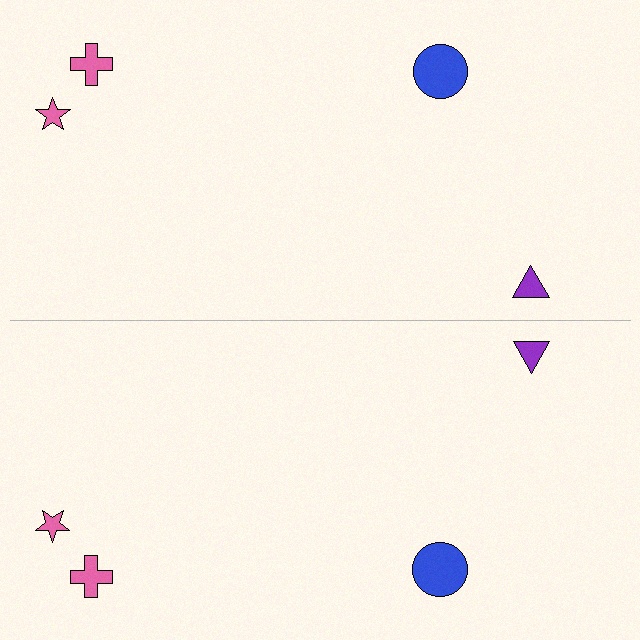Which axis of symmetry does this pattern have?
The pattern has a horizontal axis of symmetry running through the center of the image.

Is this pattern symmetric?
Yes, this pattern has bilateral (reflection) symmetry.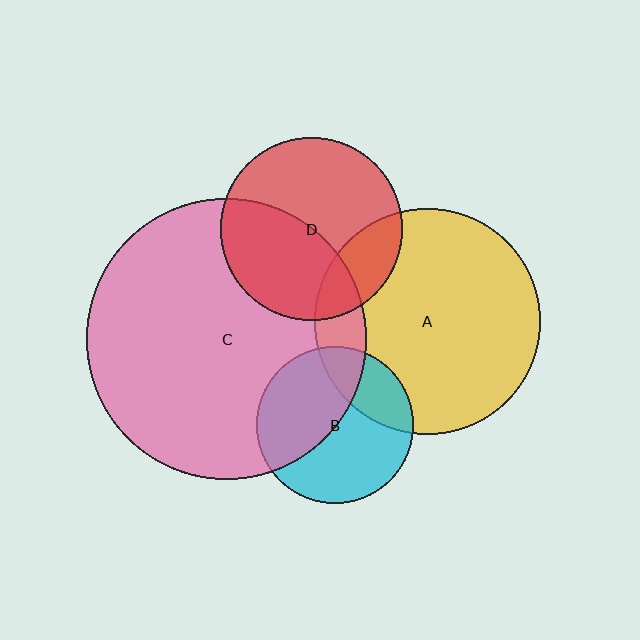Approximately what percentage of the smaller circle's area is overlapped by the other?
Approximately 15%.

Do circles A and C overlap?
Yes.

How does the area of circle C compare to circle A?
Approximately 1.5 times.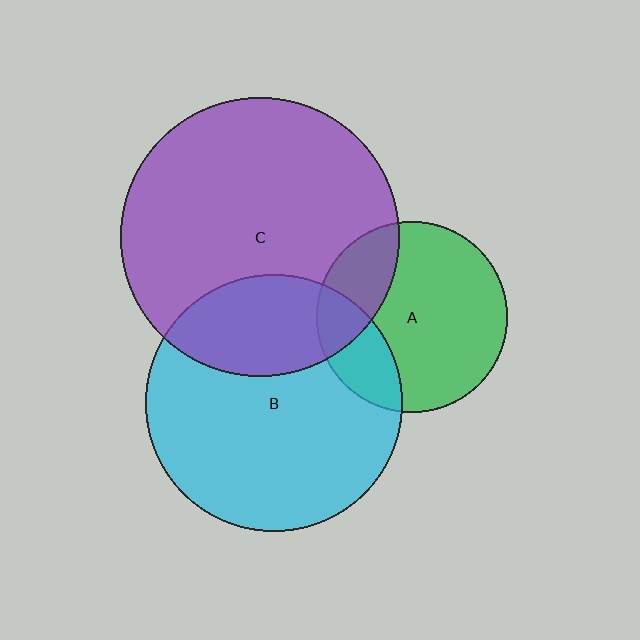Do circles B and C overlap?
Yes.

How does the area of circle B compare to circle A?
Approximately 1.8 times.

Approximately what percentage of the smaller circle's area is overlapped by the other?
Approximately 30%.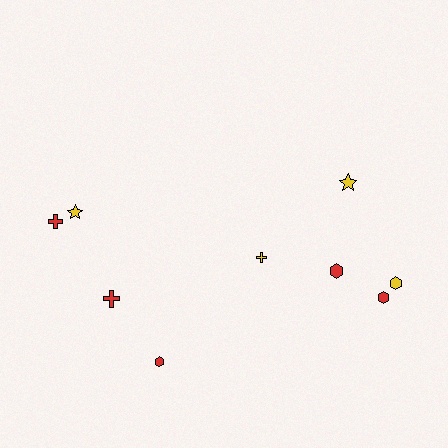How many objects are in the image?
There are 9 objects.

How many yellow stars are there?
There are 2 yellow stars.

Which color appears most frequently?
Red, with 5 objects.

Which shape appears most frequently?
Hexagon, with 4 objects.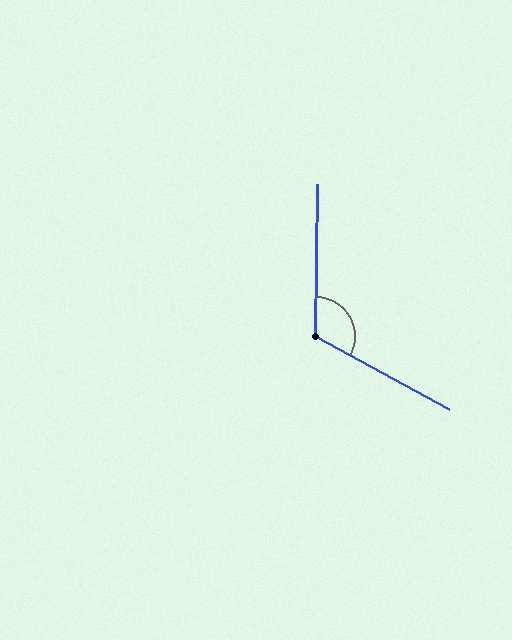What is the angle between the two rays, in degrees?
Approximately 118 degrees.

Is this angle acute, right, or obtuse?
It is obtuse.